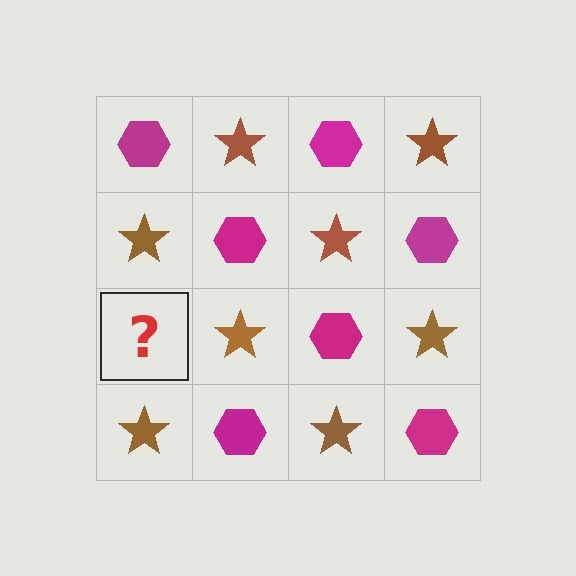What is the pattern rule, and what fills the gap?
The rule is that it alternates magenta hexagon and brown star in a checkerboard pattern. The gap should be filled with a magenta hexagon.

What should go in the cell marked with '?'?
The missing cell should contain a magenta hexagon.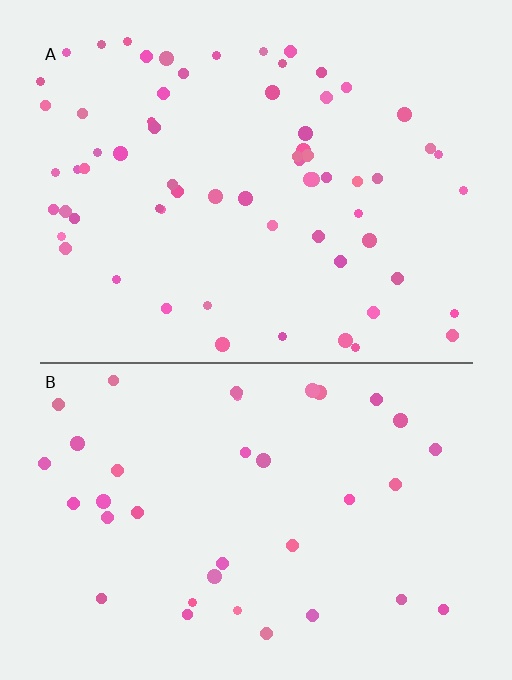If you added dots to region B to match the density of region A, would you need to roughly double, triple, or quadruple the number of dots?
Approximately double.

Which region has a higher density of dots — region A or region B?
A (the top).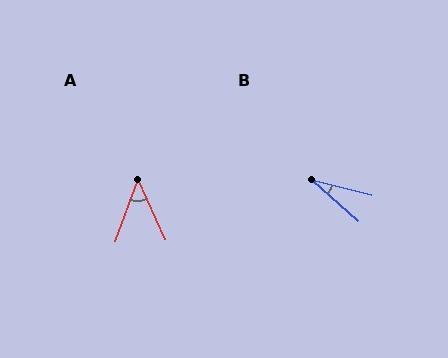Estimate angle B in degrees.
Approximately 27 degrees.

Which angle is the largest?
A, at approximately 44 degrees.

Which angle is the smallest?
B, at approximately 27 degrees.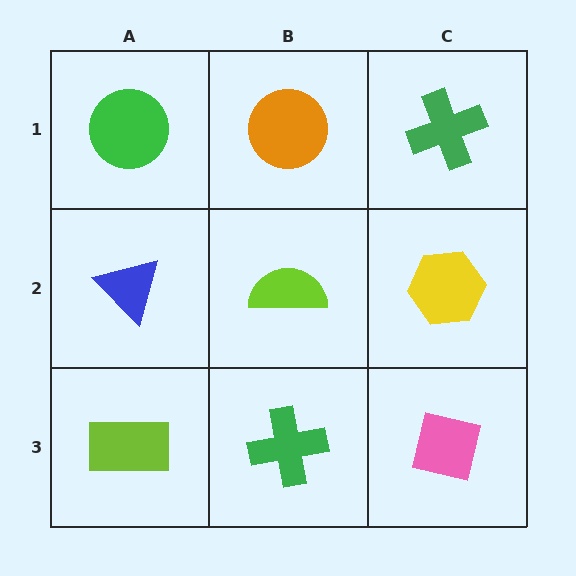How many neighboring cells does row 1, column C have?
2.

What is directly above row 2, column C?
A green cross.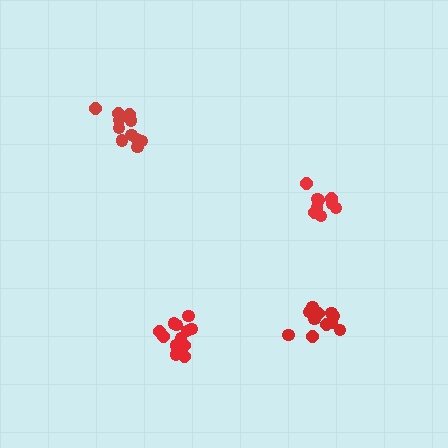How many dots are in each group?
Group 1: 12 dots, Group 2: 11 dots, Group 3: 9 dots, Group 4: 11 dots (43 total).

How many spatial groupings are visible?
There are 4 spatial groupings.